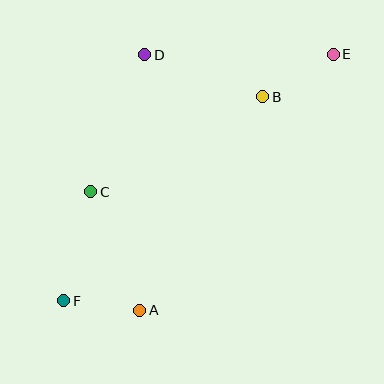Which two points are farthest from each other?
Points E and F are farthest from each other.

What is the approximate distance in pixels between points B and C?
The distance between B and C is approximately 197 pixels.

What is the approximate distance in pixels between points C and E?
The distance between C and E is approximately 279 pixels.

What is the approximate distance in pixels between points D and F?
The distance between D and F is approximately 259 pixels.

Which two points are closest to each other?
Points A and F are closest to each other.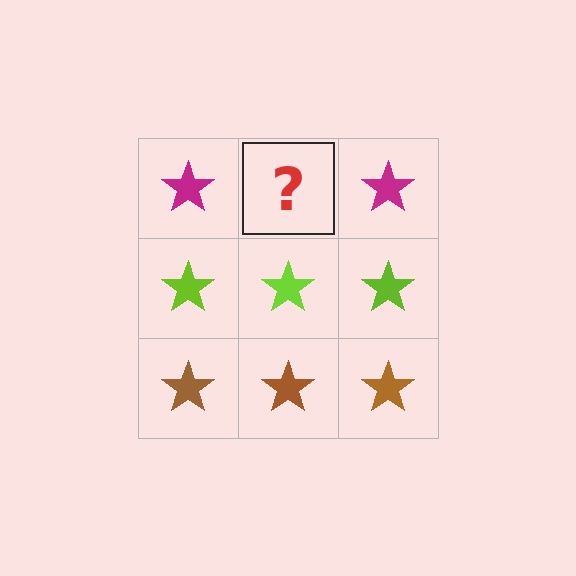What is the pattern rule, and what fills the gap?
The rule is that each row has a consistent color. The gap should be filled with a magenta star.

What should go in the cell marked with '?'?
The missing cell should contain a magenta star.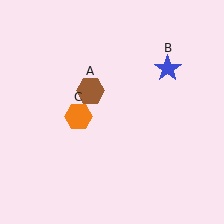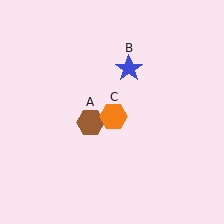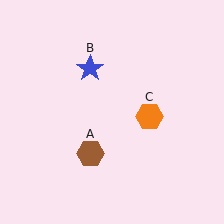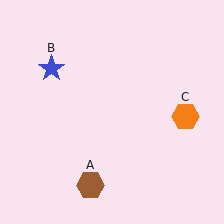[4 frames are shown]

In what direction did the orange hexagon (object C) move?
The orange hexagon (object C) moved right.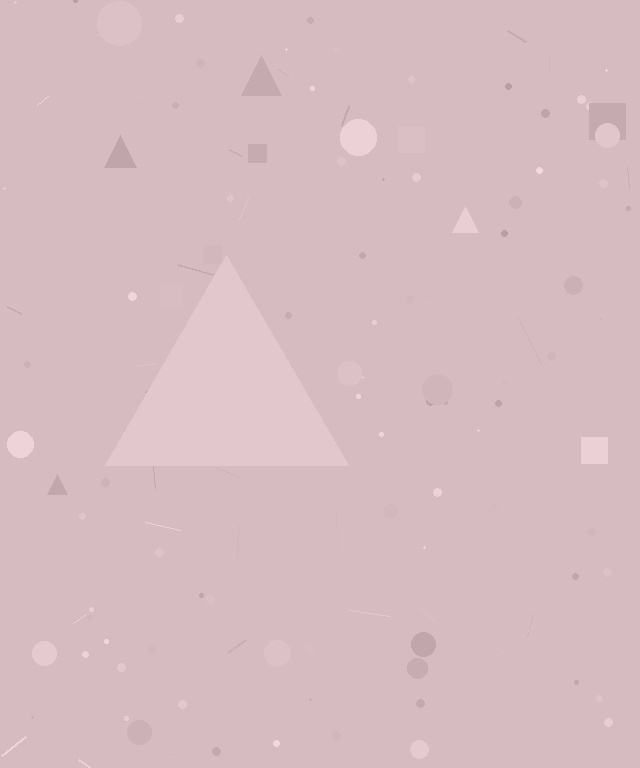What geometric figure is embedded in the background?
A triangle is embedded in the background.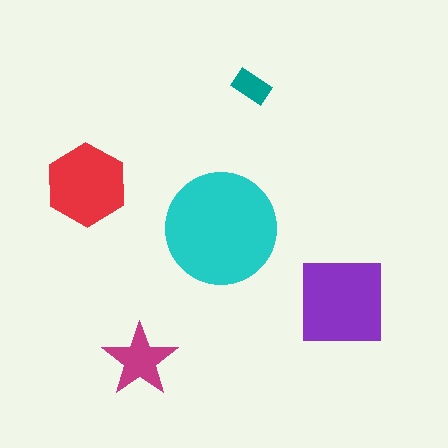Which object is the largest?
The cyan circle.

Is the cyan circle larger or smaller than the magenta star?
Larger.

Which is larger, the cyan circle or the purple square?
The cyan circle.